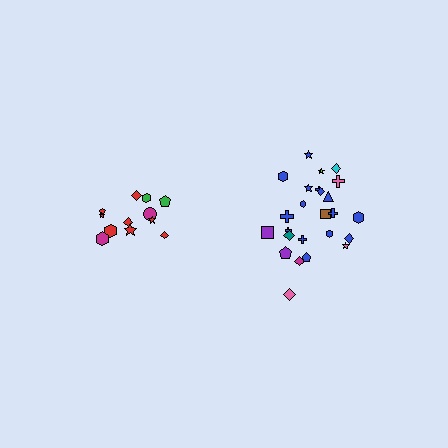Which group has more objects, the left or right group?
The right group.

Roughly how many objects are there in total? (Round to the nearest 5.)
Roughly 35 objects in total.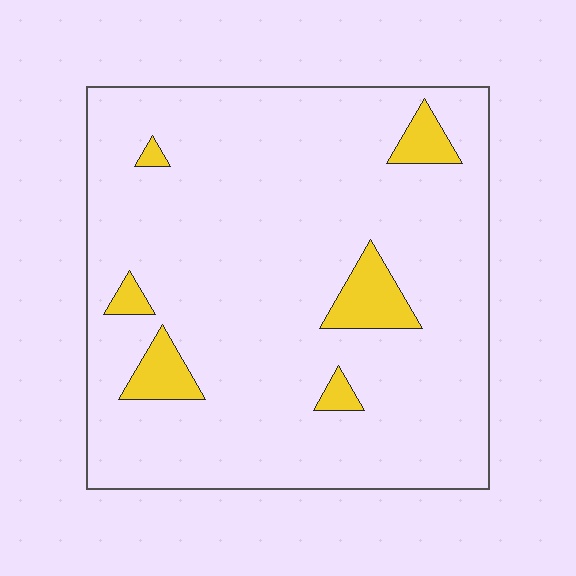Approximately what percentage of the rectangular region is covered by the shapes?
Approximately 10%.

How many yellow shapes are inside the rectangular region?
6.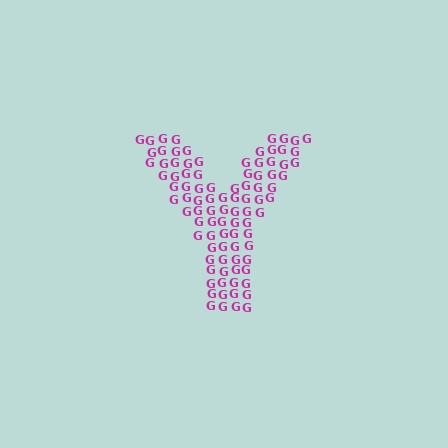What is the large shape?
The large shape is the letter Y.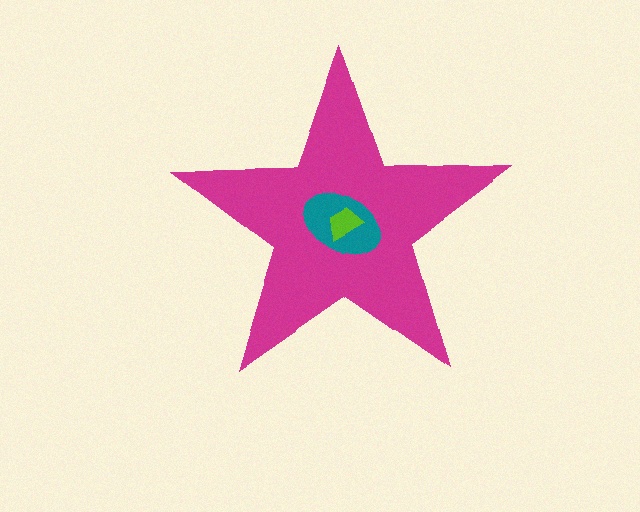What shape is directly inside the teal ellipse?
The lime trapezoid.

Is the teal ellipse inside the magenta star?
Yes.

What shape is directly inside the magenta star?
The teal ellipse.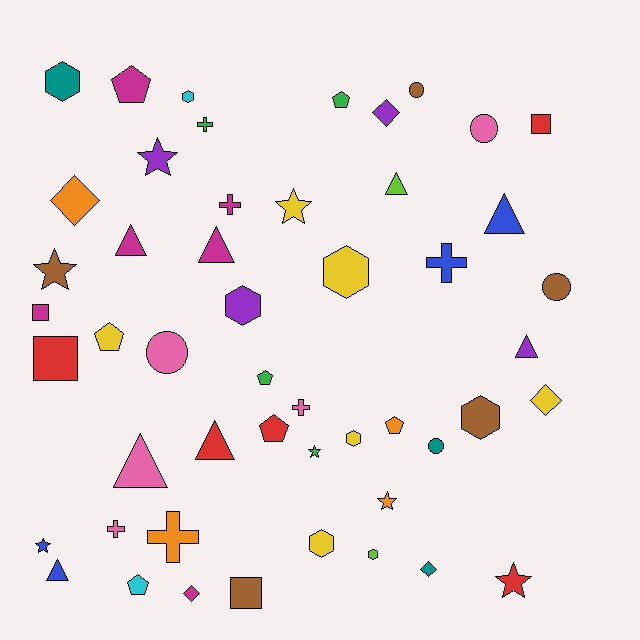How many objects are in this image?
There are 50 objects.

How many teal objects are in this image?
There are 3 teal objects.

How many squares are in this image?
There are 4 squares.